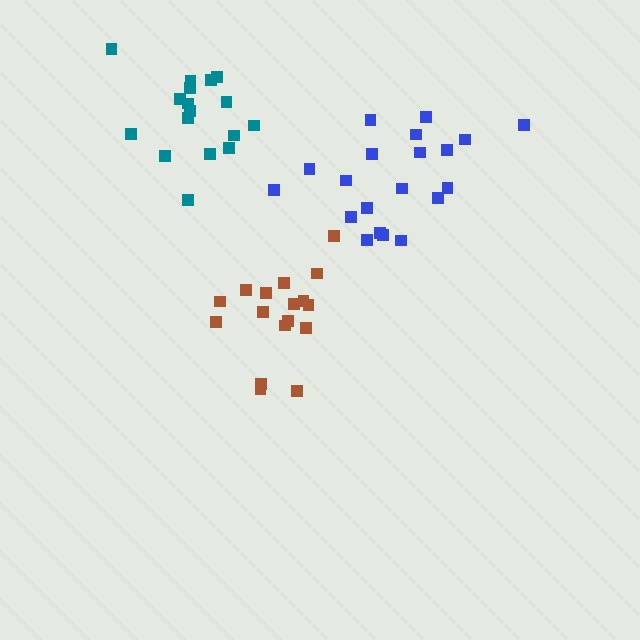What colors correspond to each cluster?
The clusters are colored: blue, brown, teal.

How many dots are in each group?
Group 1: 20 dots, Group 2: 17 dots, Group 3: 17 dots (54 total).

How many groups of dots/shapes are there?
There are 3 groups.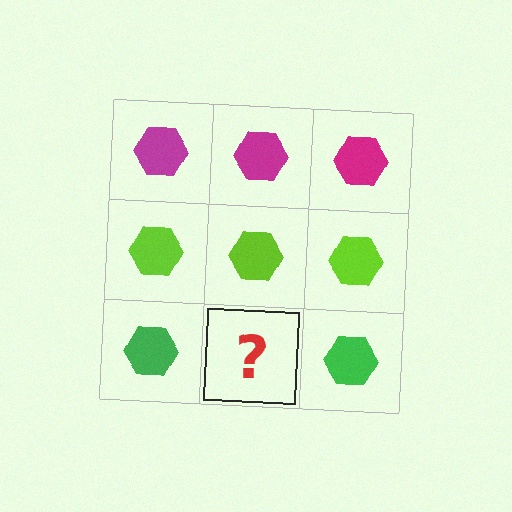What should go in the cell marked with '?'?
The missing cell should contain a green hexagon.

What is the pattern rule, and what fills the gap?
The rule is that each row has a consistent color. The gap should be filled with a green hexagon.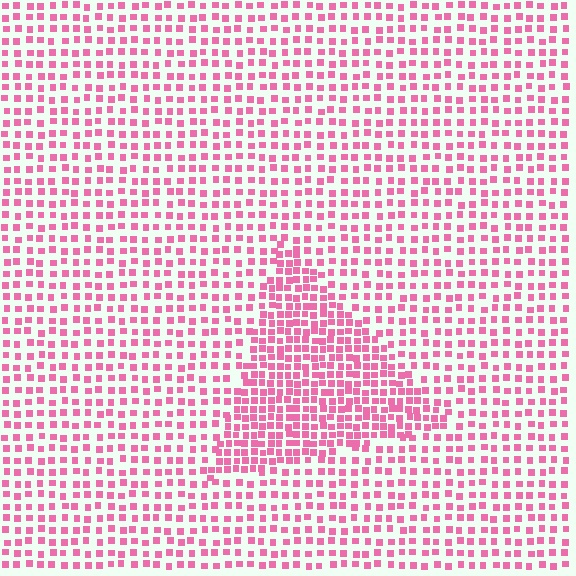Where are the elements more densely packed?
The elements are more densely packed inside the triangle boundary.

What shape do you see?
I see a triangle.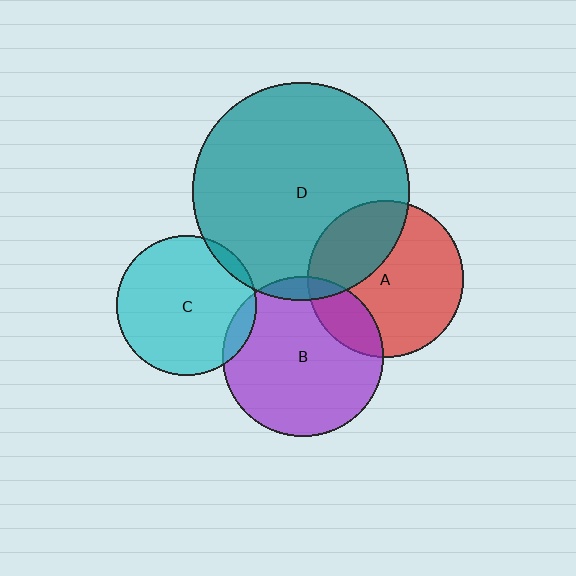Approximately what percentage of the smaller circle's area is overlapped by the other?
Approximately 10%.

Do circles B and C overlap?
Yes.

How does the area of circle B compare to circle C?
Approximately 1.3 times.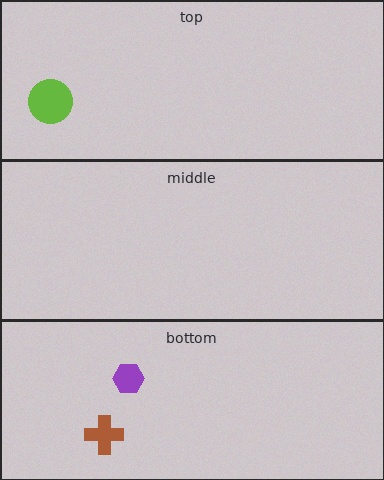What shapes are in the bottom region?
The purple hexagon, the brown cross.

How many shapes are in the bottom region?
2.